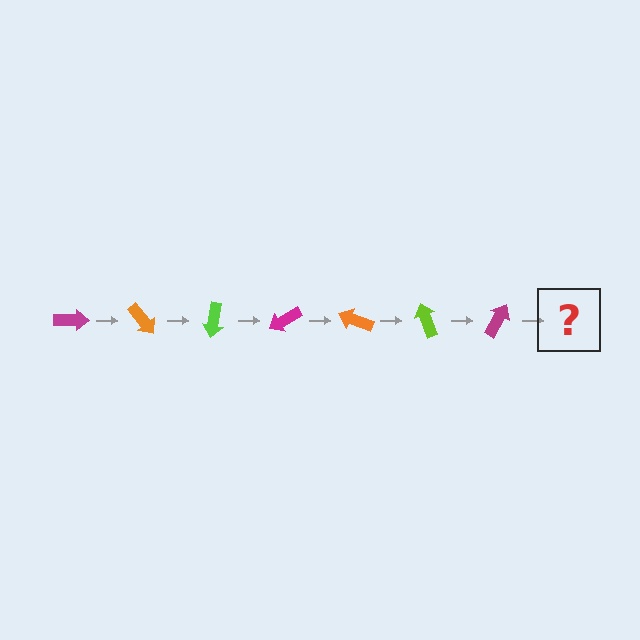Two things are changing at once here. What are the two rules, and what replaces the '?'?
The two rules are that it rotates 50 degrees each step and the color cycles through magenta, orange, and lime. The '?' should be an orange arrow, rotated 350 degrees from the start.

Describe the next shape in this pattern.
It should be an orange arrow, rotated 350 degrees from the start.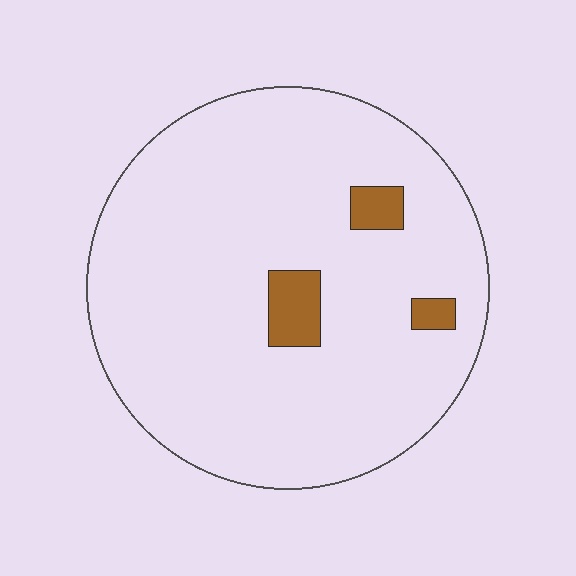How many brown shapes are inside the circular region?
3.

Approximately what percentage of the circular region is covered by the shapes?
Approximately 5%.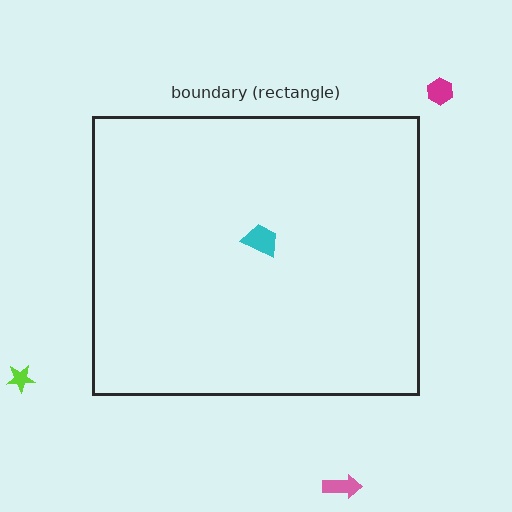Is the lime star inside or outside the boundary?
Outside.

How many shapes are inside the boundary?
1 inside, 3 outside.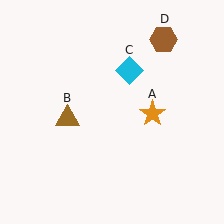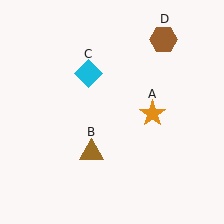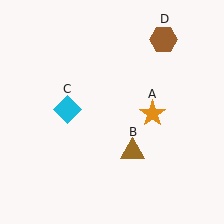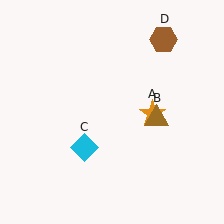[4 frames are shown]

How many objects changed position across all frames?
2 objects changed position: brown triangle (object B), cyan diamond (object C).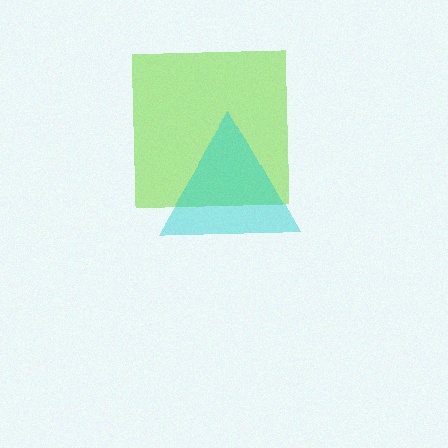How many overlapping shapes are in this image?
There are 2 overlapping shapes in the image.